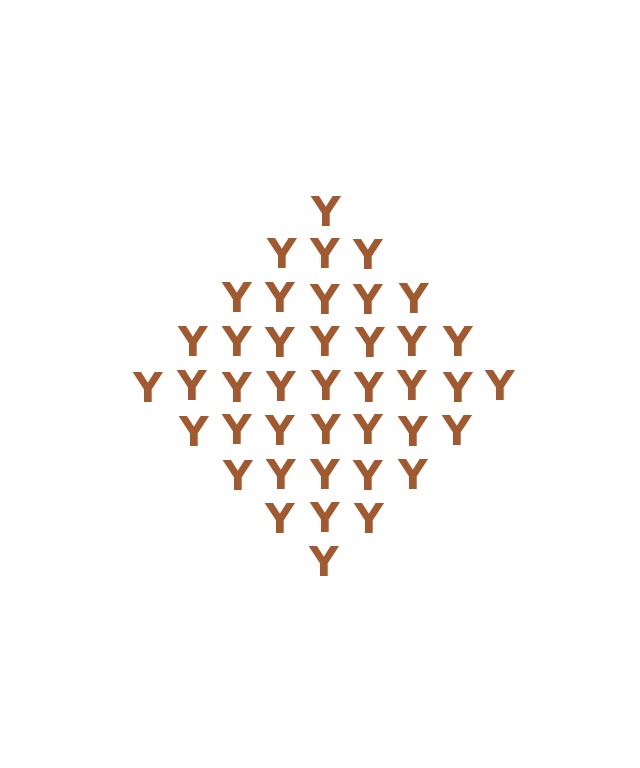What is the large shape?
The large shape is a diamond.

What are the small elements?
The small elements are letter Y's.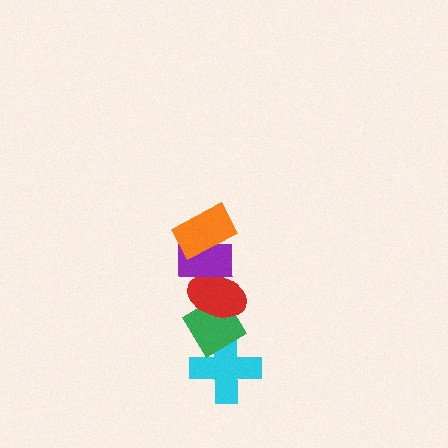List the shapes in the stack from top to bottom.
From top to bottom: the orange rectangle, the purple rectangle, the red ellipse, the green diamond, the cyan cross.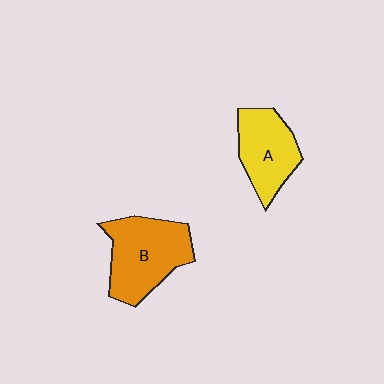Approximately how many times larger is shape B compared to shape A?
Approximately 1.3 times.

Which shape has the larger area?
Shape B (orange).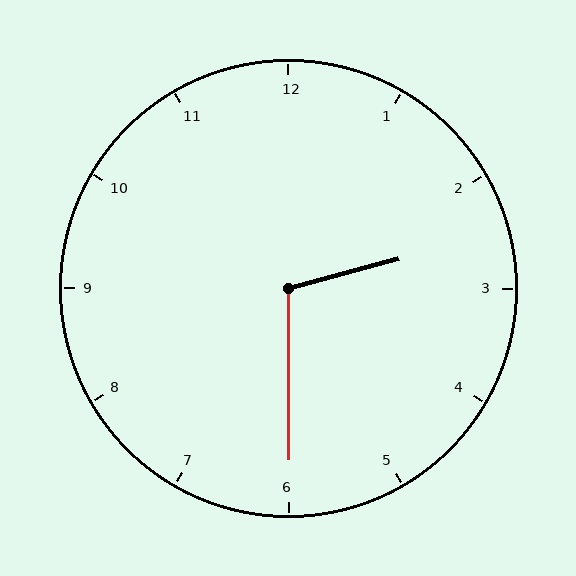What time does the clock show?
2:30.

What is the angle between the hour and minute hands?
Approximately 105 degrees.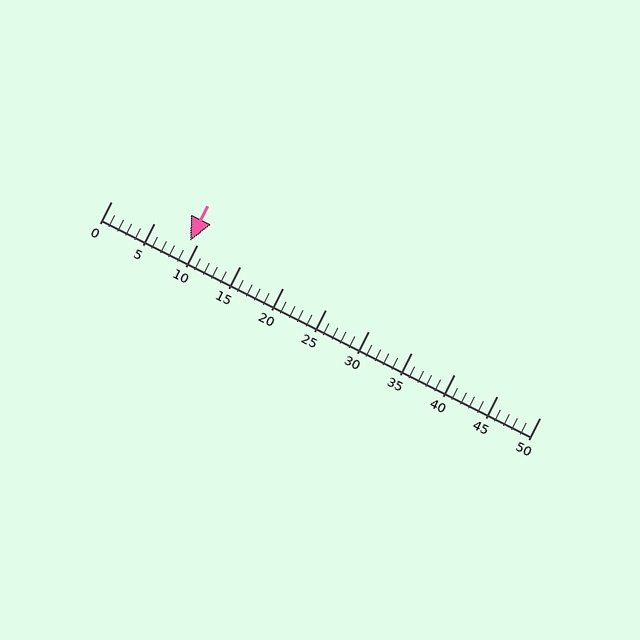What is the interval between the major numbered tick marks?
The major tick marks are spaced 5 units apart.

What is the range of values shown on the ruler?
The ruler shows values from 0 to 50.